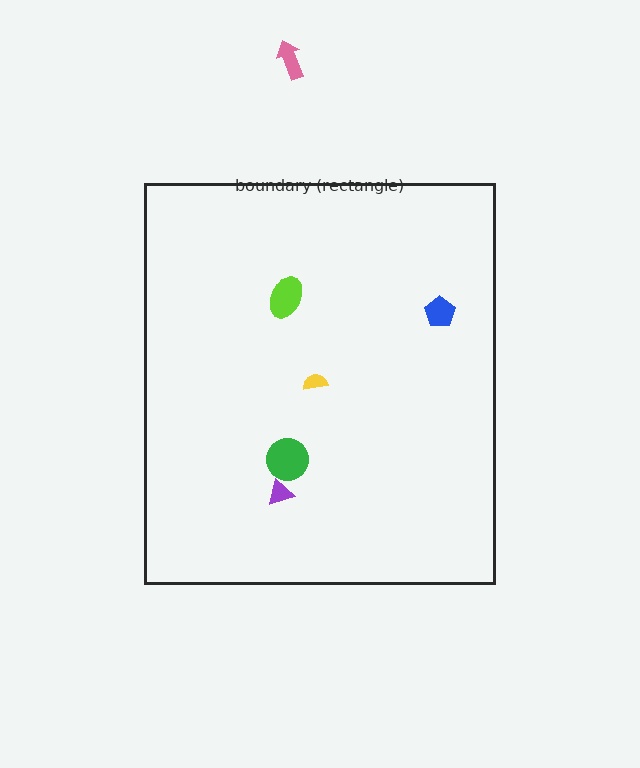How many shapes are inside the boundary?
5 inside, 1 outside.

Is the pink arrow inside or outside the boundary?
Outside.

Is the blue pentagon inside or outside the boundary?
Inside.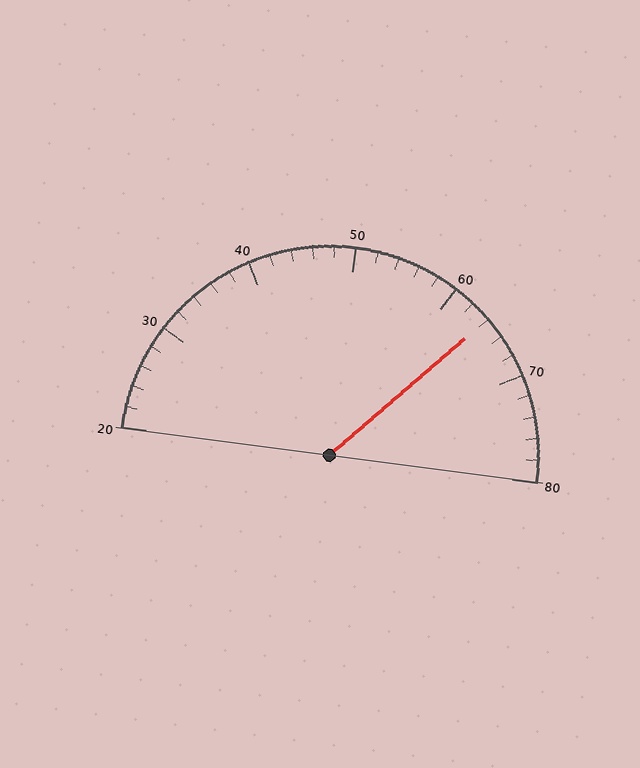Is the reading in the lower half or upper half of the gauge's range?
The reading is in the upper half of the range (20 to 80).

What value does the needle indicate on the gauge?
The needle indicates approximately 64.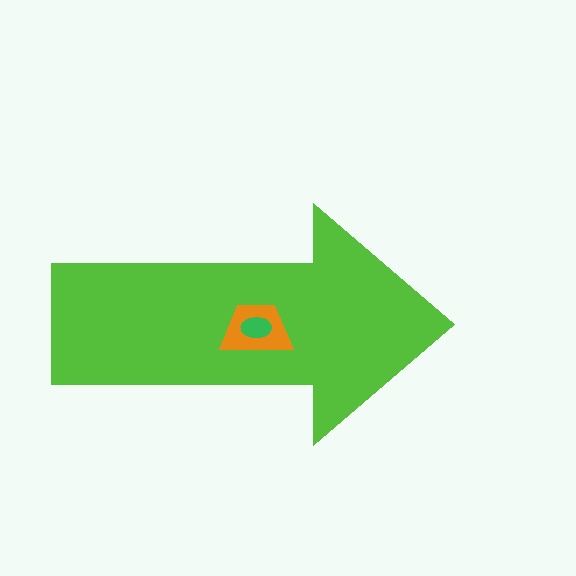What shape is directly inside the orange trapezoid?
The green ellipse.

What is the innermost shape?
The green ellipse.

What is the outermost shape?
The lime arrow.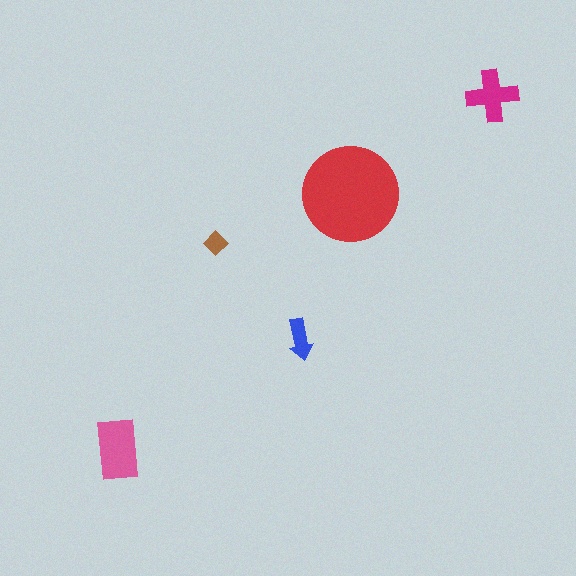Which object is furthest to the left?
The pink rectangle is leftmost.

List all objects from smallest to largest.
The brown diamond, the blue arrow, the magenta cross, the pink rectangle, the red circle.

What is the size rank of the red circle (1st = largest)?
1st.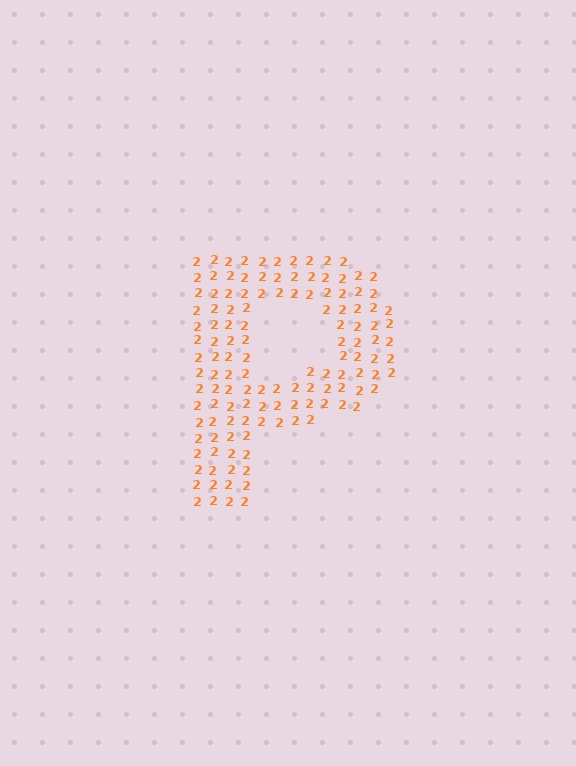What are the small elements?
The small elements are digit 2's.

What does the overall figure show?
The overall figure shows the letter P.